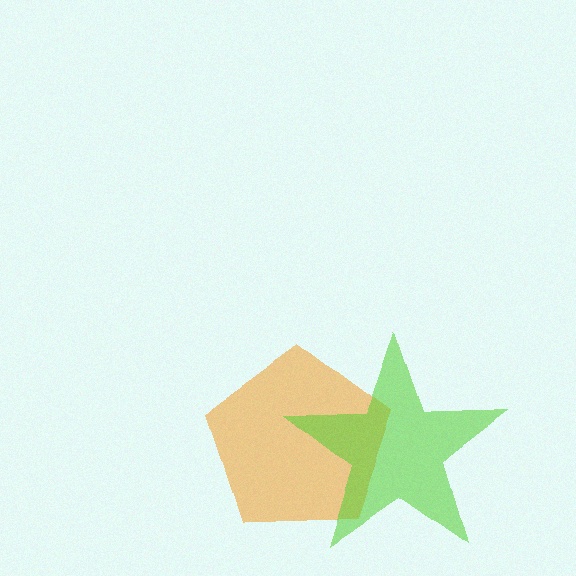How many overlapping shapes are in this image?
There are 2 overlapping shapes in the image.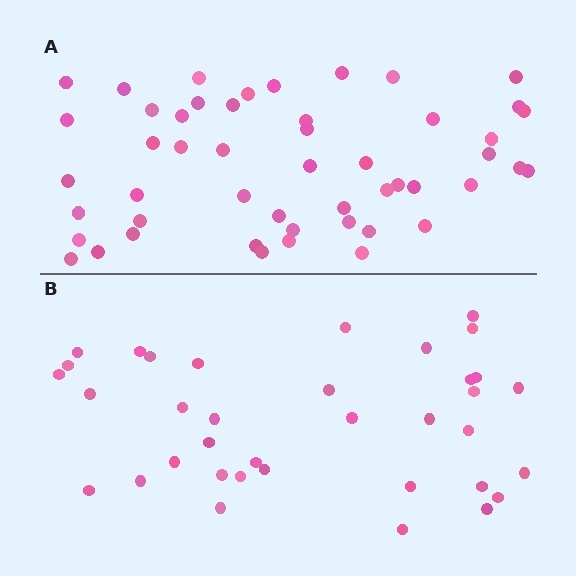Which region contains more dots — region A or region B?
Region A (the top region) has more dots.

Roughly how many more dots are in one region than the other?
Region A has approximately 15 more dots than region B.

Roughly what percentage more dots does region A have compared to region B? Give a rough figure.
About 40% more.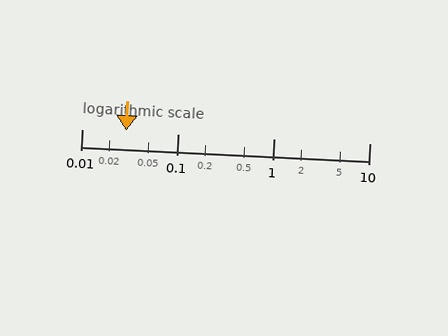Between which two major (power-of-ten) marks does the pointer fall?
The pointer is between 0.01 and 0.1.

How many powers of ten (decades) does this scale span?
The scale spans 3 decades, from 0.01 to 10.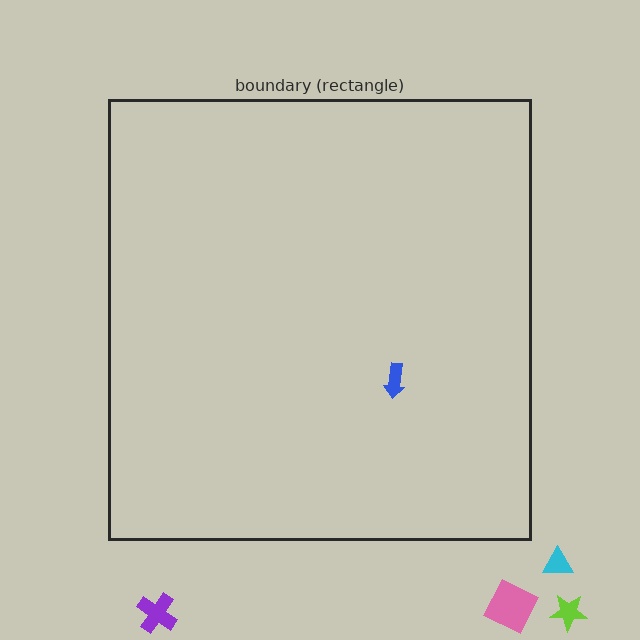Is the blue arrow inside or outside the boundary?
Inside.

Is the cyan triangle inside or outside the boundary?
Outside.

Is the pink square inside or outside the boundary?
Outside.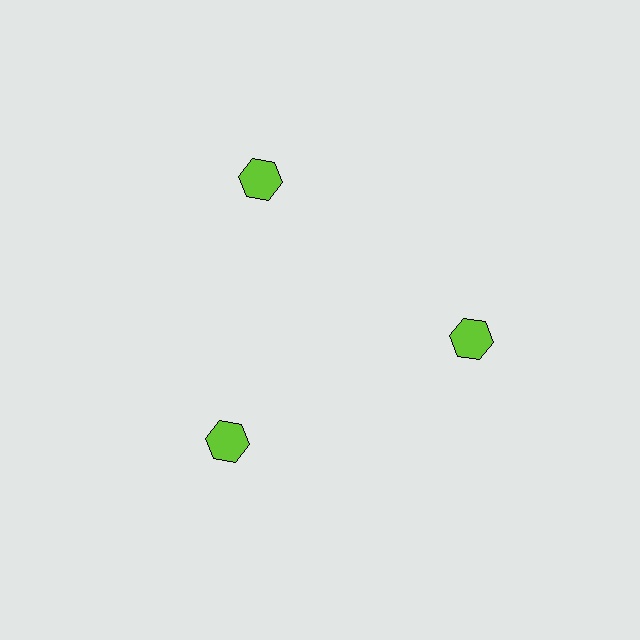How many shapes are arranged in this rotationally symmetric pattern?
There are 3 shapes, arranged in 3 groups of 1.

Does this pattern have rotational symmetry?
Yes, this pattern has 3-fold rotational symmetry. It looks the same after rotating 120 degrees around the center.